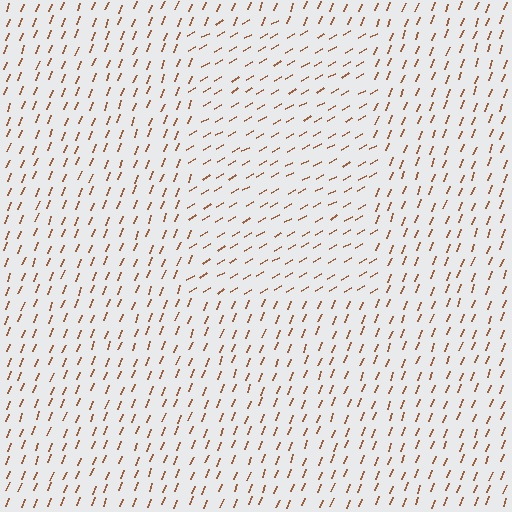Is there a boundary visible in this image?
Yes, there is a texture boundary formed by a change in line orientation.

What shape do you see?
I see a rectangle.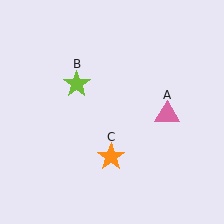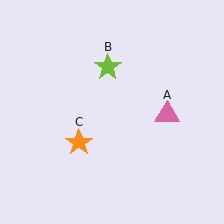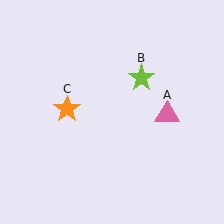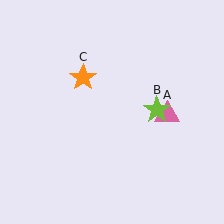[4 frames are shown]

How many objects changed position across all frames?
2 objects changed position: lime star (object B), orange star (object C).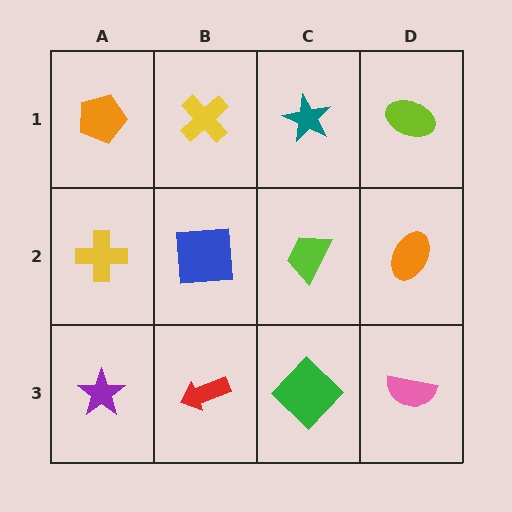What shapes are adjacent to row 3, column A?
A yellow cross (row 2, column A), a red arrow (row 3, column B).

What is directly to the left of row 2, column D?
A lime trapezoid.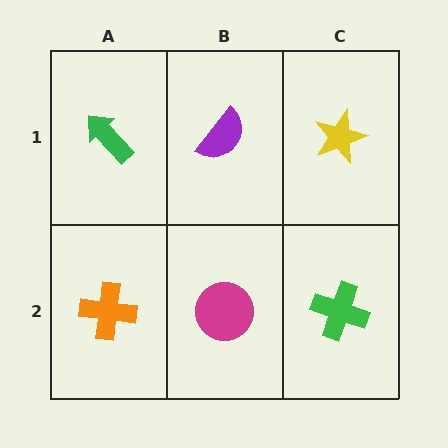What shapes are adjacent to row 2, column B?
A purple semicircle (row 1, column B), an orange cross (row 2, column A), a green cross (row 2, column C).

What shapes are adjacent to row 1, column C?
A green cross (row 2, column C), a purple semicircle (row 1, column B).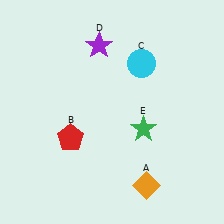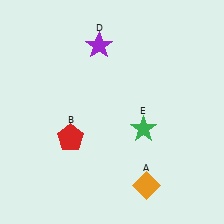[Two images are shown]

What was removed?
The cyan circle (C) was removed in Image 2.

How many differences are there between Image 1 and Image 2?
There is 1 difference between the two images.